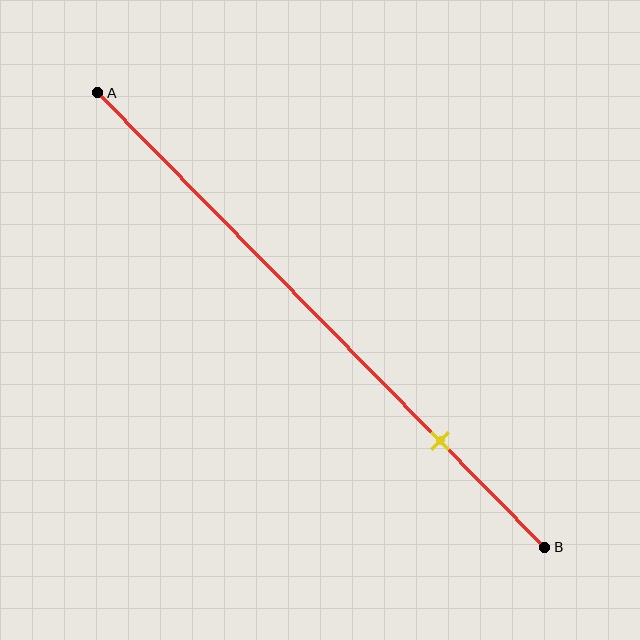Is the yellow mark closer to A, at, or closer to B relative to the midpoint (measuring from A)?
The yellow mark is closer to point B than the midpoint of segment AB.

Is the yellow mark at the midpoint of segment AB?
No, the mark is at about 75% from A, not at the 50% midpoint.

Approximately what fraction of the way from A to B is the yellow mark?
The yellow mark is approximately 75% of the way from A to B.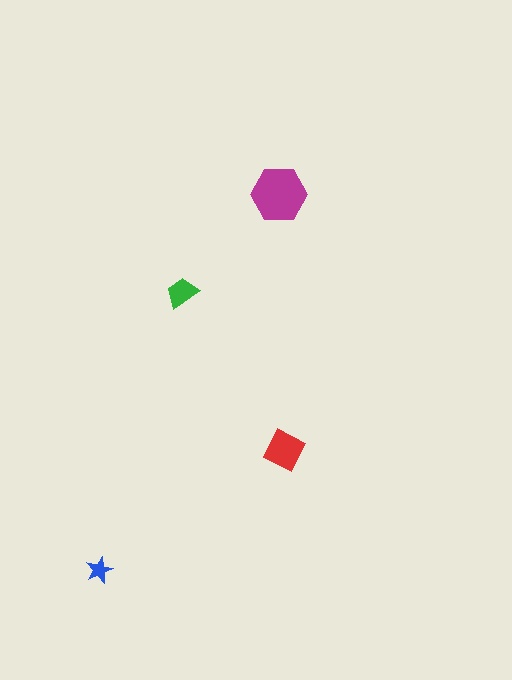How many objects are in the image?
There are 4 objects in the image.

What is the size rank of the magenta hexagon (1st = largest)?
1st.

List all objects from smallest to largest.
The blue star, the green trapezoid, the red diamond, the magenta hexagon.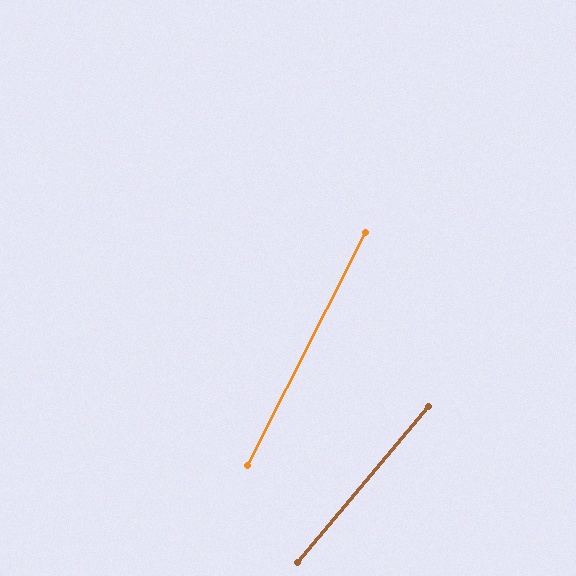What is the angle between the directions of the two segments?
Approximately 13 degrees.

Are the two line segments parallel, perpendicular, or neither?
Neither parallel nor perpendicular — they differ by about 13°.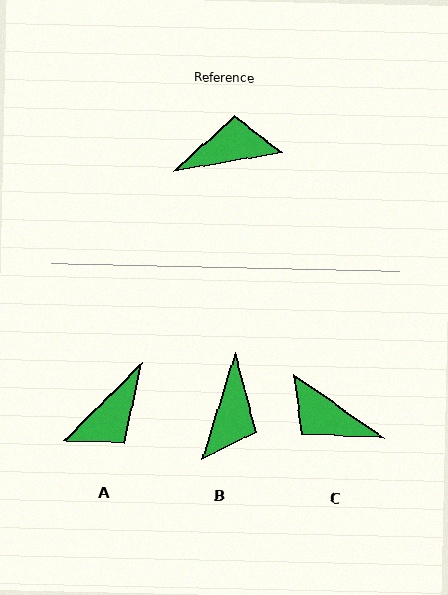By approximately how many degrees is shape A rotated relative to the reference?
Approximately 145 degrees clockwise.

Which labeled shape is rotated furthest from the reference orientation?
A, about 145 degrees away.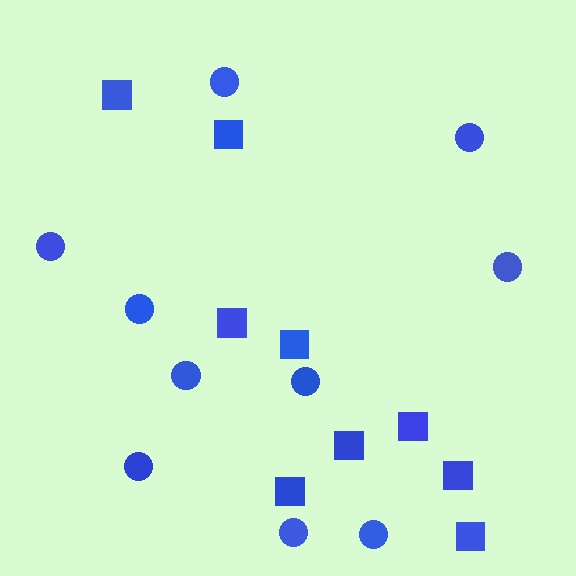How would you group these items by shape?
There are 2 groups: one group of squares (9) and one group of circles (10).